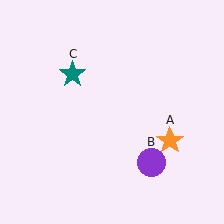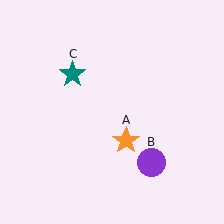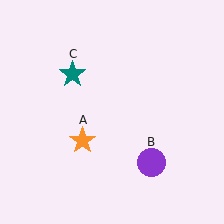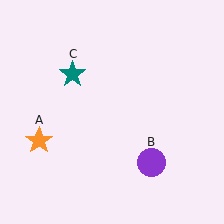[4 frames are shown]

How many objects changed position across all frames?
1 object changed position: orange star (object A).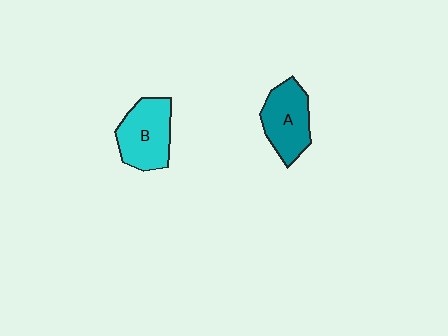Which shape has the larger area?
Shape B (cyan).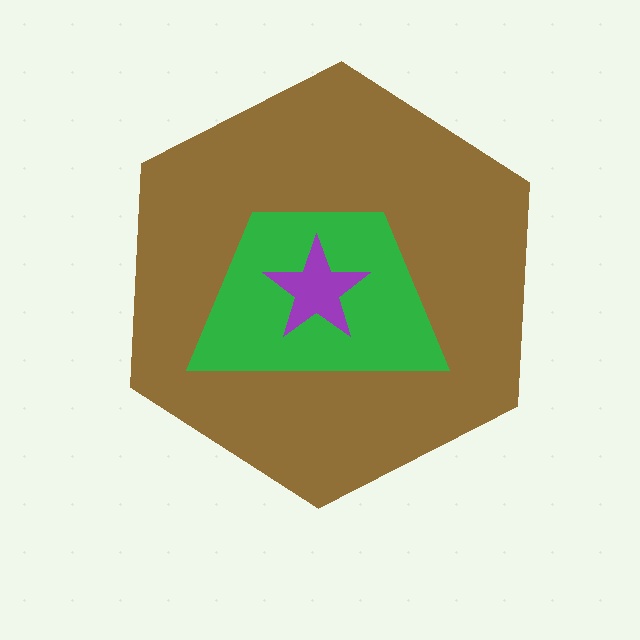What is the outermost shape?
The brown hexagon.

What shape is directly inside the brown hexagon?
The green trapezoid.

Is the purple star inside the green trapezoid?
Yes.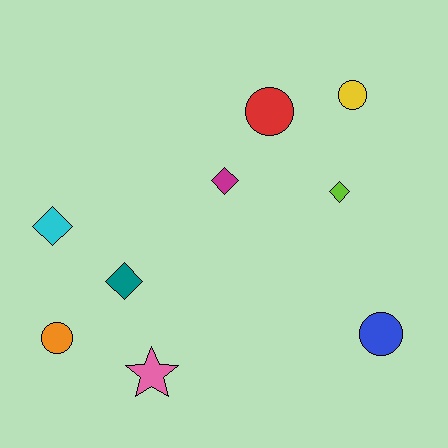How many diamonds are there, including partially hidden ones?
There are 4 diamonds.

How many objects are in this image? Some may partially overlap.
There are 9 objects.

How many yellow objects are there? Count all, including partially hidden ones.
There is 1 yellow object.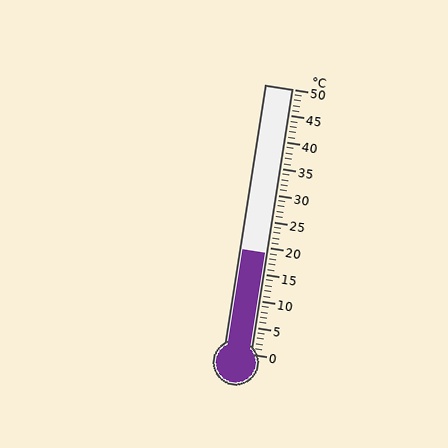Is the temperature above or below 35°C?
The temperature is below 35°C.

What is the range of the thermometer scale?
The thermometer scale ranges from 0°C to 50°C.